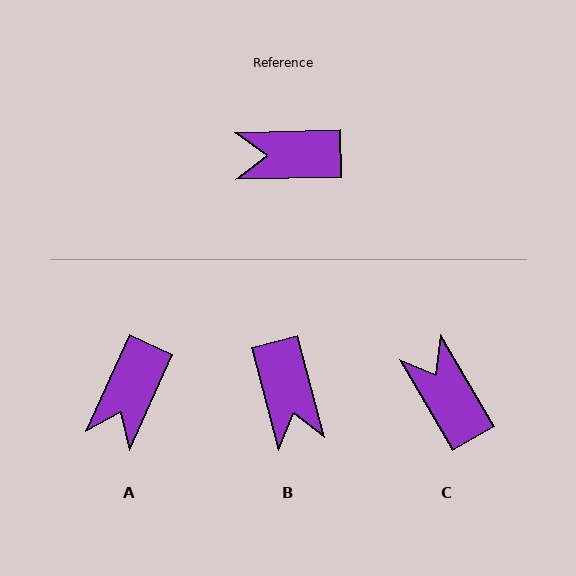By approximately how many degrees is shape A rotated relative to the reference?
Approximately 64 degrees counter-clockwise.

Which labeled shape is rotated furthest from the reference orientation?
B, about 104 degrees away.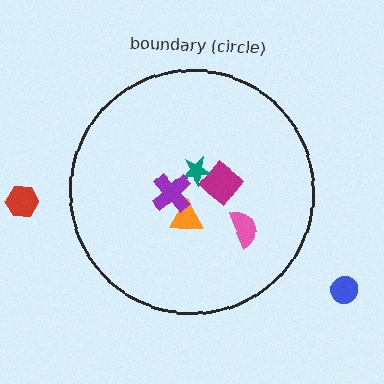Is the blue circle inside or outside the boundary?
Outside.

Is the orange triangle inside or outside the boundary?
Inside.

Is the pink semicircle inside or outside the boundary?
Inside.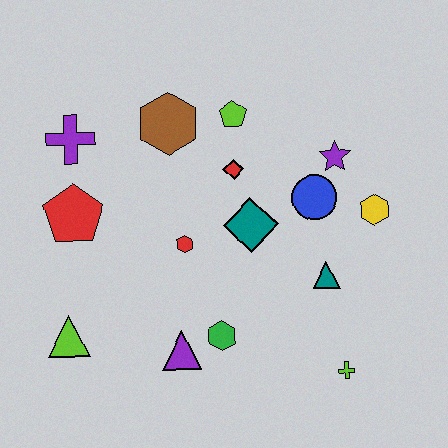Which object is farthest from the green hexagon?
The purple cross is farthest from the green hexagon.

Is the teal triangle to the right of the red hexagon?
Yes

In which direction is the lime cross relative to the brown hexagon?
The lime cross is below the brown hexagon.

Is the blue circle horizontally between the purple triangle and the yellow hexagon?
Yes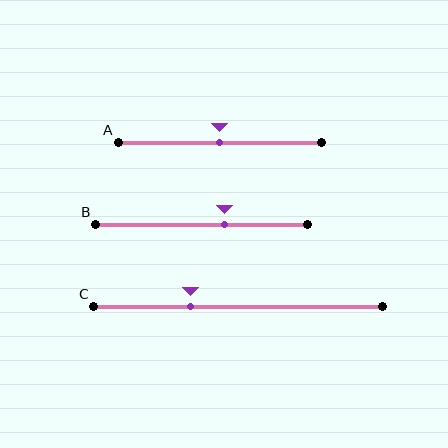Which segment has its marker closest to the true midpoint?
Segment A has its marker closest to the true midpoint.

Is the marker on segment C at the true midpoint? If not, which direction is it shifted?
No, the marker on segment C is shifted to the left by about 16% of the segment length.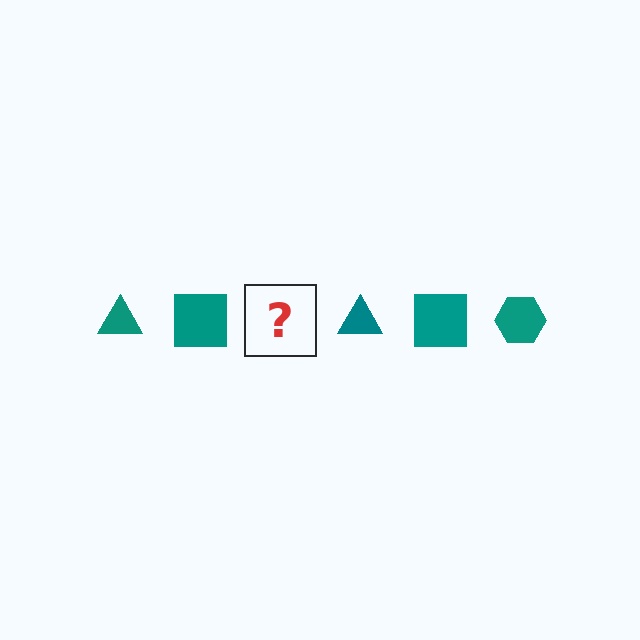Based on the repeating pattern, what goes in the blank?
The blank should be a teal hexagon.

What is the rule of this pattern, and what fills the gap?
The rule is that the pattern cycles through triangle, square, hexagon shapes in teal. The gap should be filled with a teal hexagon.